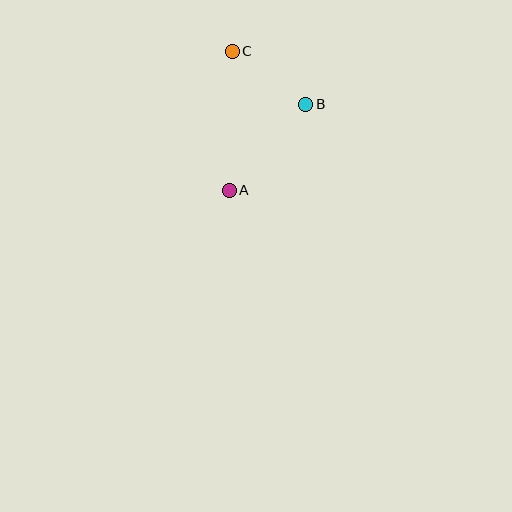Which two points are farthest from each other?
Points A and C are farthest from each other.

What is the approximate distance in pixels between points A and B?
The distance between A and B is approximately 115 pixels.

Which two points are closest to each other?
Points B and C are closest to each other.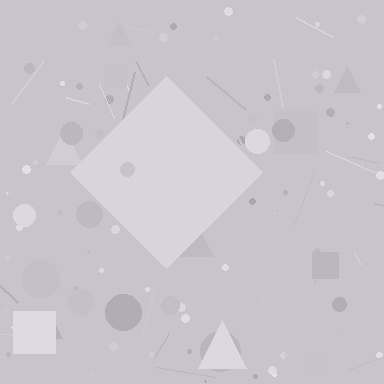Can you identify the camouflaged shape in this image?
The camouflaged shape is a diamond.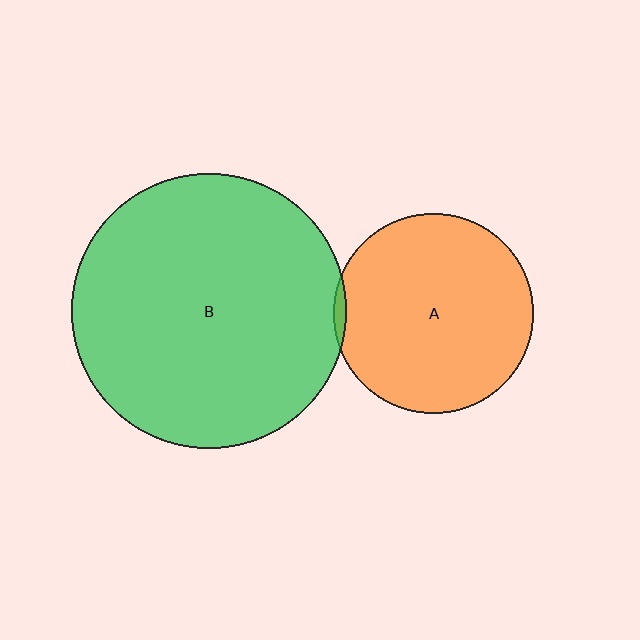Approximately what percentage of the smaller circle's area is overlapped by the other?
Approximately 5%.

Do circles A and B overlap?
Yes.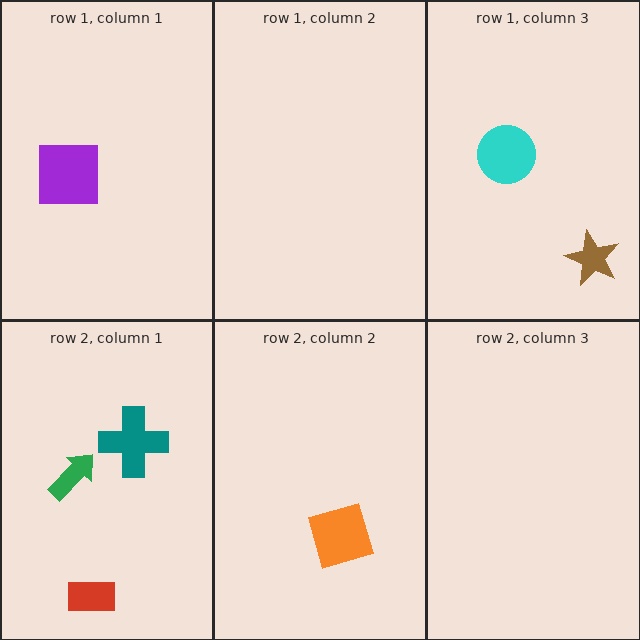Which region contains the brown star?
The row 1, column 3 region.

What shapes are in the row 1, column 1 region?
The purple square.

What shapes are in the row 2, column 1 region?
The green arrow, the red rectangle, the teal cross.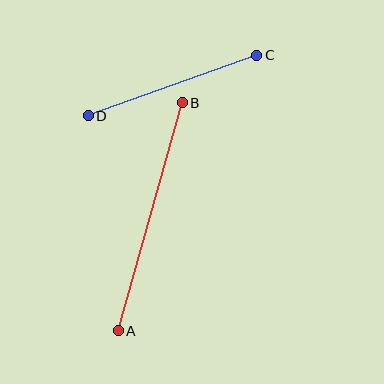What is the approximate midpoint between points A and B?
The midpoint is at approximately (150, 217) pixels.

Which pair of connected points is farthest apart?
Points A and B are farthest apart.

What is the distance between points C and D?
The distance is approximately 179 pixels.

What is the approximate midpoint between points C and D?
The midpoint is at approximately (172, 85) pixels.